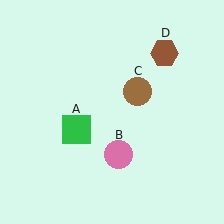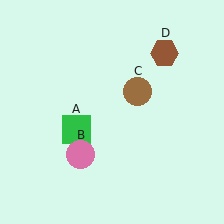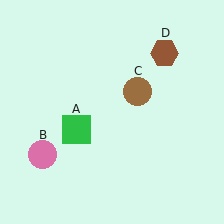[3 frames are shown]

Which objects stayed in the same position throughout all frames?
Green square (object A) and brown circle (object C) and brown hexagon (object D) remained stationary.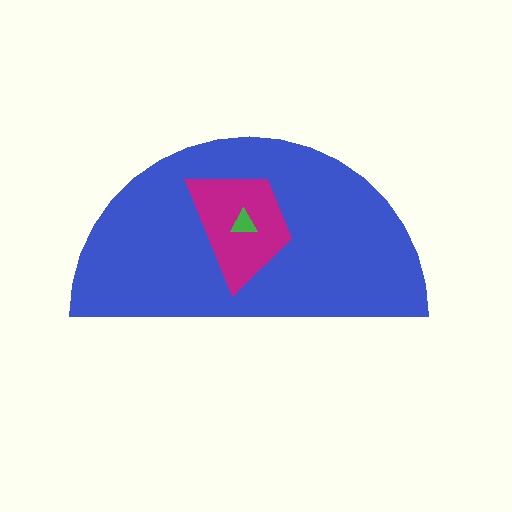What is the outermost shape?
The blue semicircle.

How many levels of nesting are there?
3.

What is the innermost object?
The green triangle.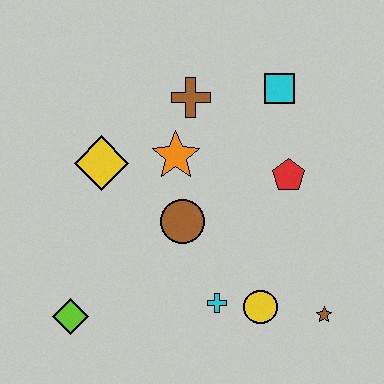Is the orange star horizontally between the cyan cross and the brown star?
No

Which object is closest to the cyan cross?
The yellow circle is closest to the cyan cross.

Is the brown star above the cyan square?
No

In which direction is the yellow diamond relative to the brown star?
The yellow diamond is to the left of the brown star.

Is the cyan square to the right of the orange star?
Yes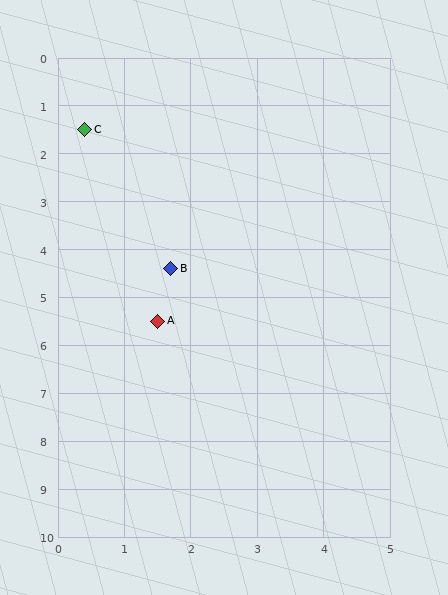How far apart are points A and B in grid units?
Points A and B are about 1.1 grid units apart.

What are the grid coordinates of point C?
Point C is at approximately (0.4, 1.5).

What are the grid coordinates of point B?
Point B is at approximately (1.7, 4.4).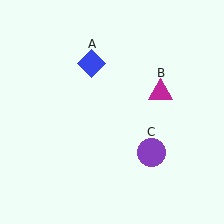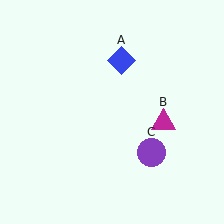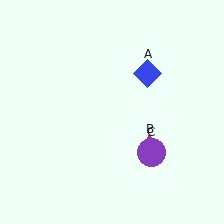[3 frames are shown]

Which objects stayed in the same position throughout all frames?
Purple circle (object C) remained stationary.